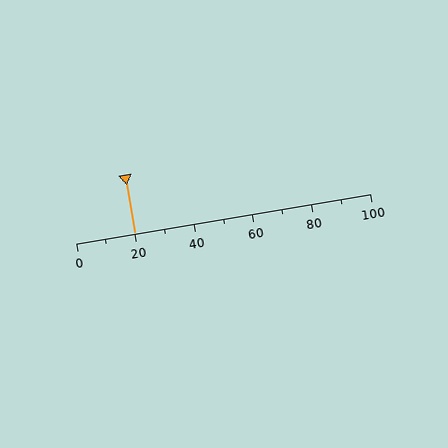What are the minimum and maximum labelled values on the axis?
The axis runs from 0 to 100.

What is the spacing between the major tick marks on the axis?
The major ticks are spaced 20 apart.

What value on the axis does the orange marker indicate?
The marker indicates approximately 20.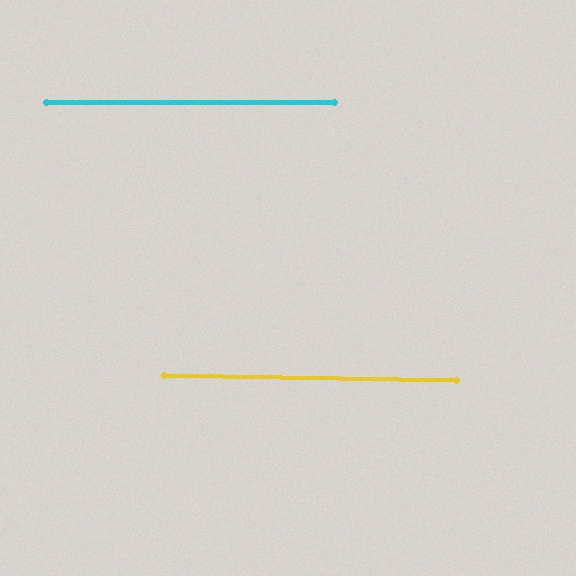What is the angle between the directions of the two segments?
Approximately 1 degree.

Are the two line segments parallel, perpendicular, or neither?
Parallel — their directions differ by only 0.9°.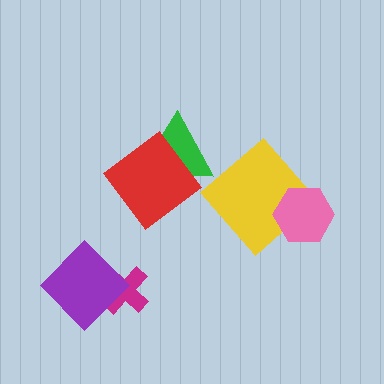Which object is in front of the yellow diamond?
The pink hexagon is in front of the yellow diamond.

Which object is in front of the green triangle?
The red diamond is in front of the green triangle.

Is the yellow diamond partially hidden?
Yes, it is partially covered by another shape.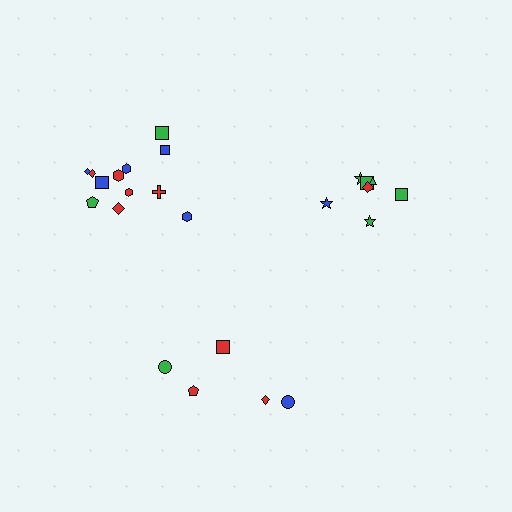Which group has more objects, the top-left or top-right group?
The top-left group.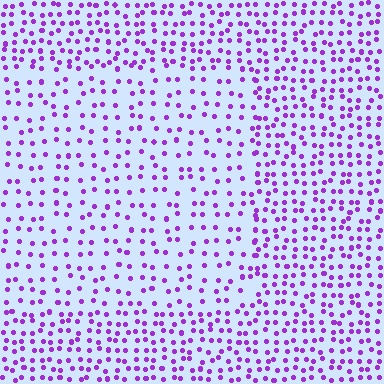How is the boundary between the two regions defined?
The boundary is defined by a change in element density (approximately 1.8x ratio). All elements are the same color, size, and shape.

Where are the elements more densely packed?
The elements are more densely packed outside the rectangle boundary.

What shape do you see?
I see a rectangle.